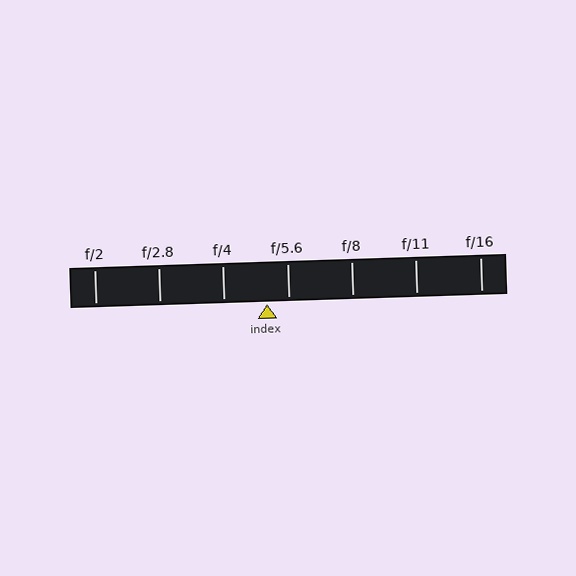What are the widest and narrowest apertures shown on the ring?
The widest aperture shown is f/2 and the narrowest is f/16.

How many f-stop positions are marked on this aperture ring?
There are 7 f-stop positions marked.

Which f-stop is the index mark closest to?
The index mark is closest to f/5.6.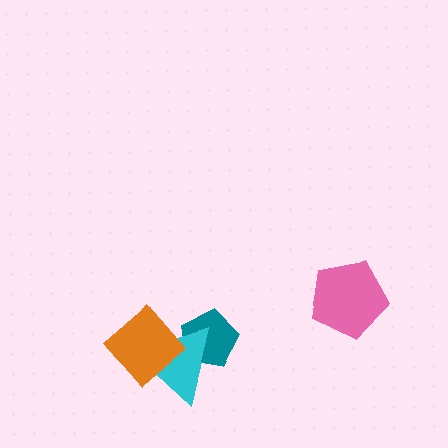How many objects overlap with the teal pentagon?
2 objects overlap with the teal pentagon.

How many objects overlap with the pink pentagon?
0 objects overlap with the pink pentagon.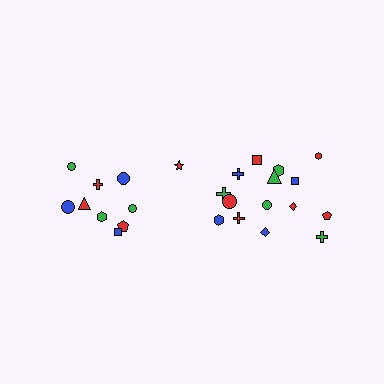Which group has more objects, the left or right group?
The right group.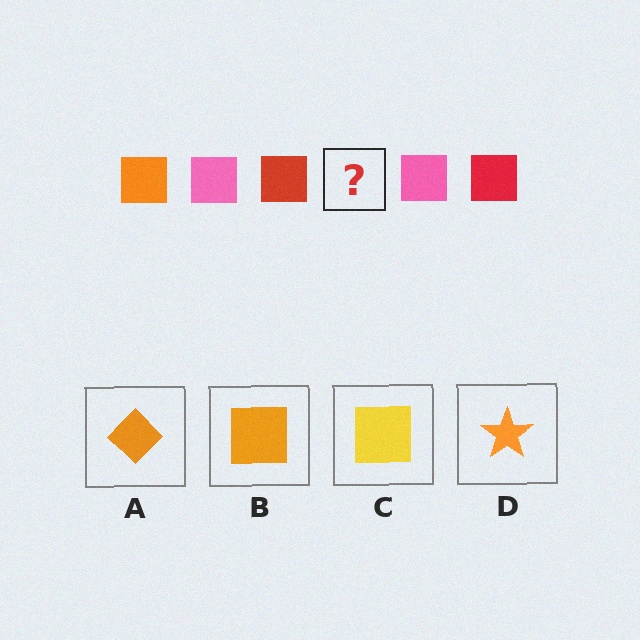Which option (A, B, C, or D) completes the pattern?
B.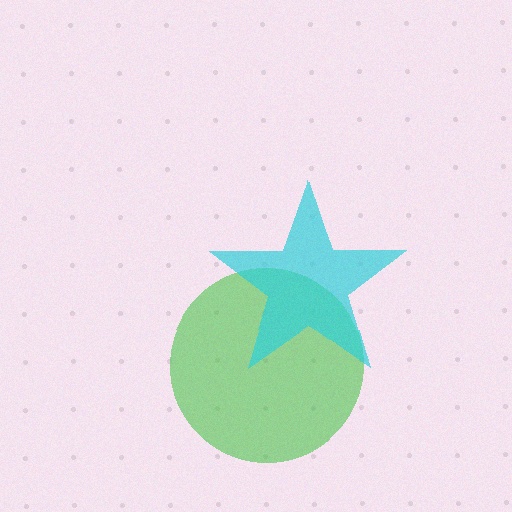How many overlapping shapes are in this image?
There are 2 overlapping shapes in the image.